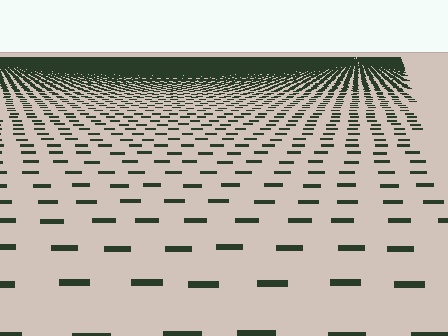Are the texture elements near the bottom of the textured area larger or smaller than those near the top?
Larger. Near the bottom, elements are closer to the viewer and appear at a bigger on-screen size.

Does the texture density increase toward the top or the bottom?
Density increases toward the top.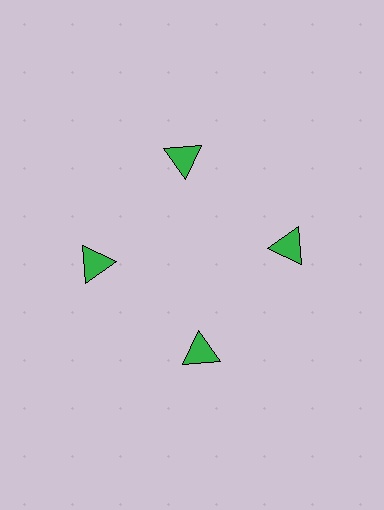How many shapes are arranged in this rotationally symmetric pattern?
There are 4 shapes, arranged in 4 groups of 1.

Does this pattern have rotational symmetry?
Yes, this pattern has 4-fold rotational symmetry. It looks the same after rotating 90 degrees around the center.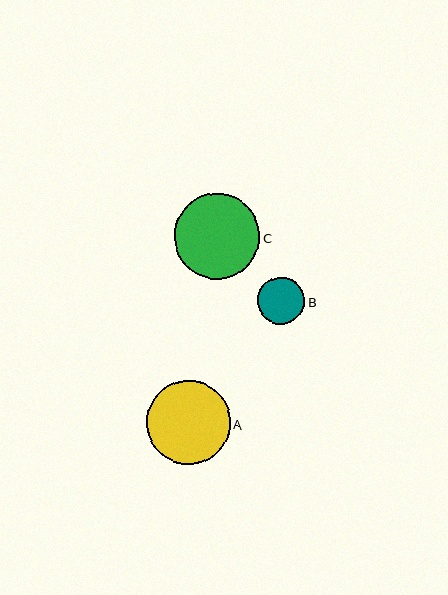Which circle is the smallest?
Circle B is the smallest with a size of approximately 47 pixels.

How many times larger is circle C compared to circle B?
Circle C is approximately 1.8 times the size of circle B.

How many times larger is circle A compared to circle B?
Circle A is approximately 1.8 times the size of circle B.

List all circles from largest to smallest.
From largest to smallest: C, A, B.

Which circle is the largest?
Circle C is the largest with a size of approximately 86 pixels.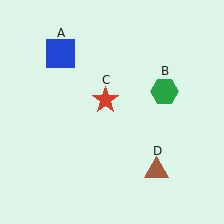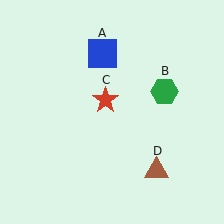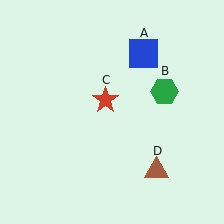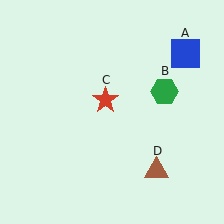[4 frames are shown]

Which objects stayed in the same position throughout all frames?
Green hexagon (object B) and red star (object C) and brown triangle (object D) remained stationary.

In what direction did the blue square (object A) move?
The blue square (object A) moved right.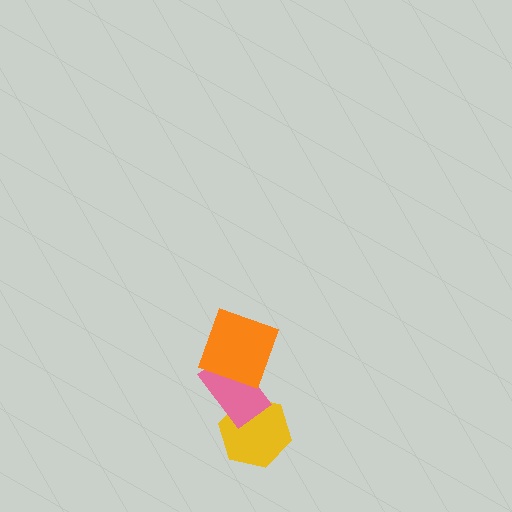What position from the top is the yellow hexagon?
The yellow hexagon is 3rd from the top.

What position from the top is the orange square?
The orange square is 1st from the top.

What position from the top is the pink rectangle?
The pink rectangle is 2nd from the top.